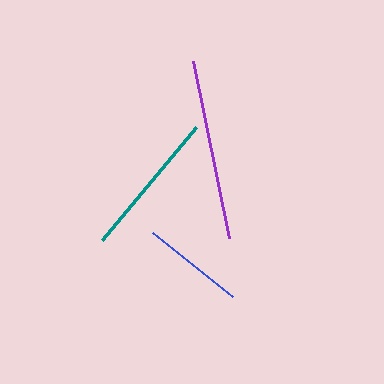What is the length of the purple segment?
The purple segment is approximately 181 pixels long.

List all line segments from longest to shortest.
From longest to shortest: purple, teal, blue.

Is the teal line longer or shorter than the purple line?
The purple line is longer than the teal line.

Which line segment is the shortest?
The blue line is the shortest at approximately 103 pixels.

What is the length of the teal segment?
The teal segment is approximately 147 pixels long.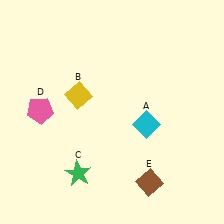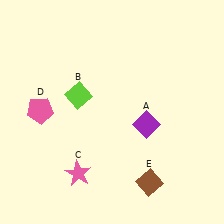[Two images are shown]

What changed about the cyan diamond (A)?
In Image 1, A is cyan. In Image 2, it changed to purple.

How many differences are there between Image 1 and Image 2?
There are 3 differences between the two images.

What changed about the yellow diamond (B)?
In Image 1, B is yellow. In Image 2, it changed to lime.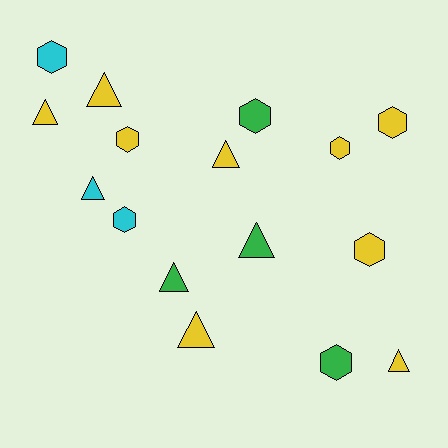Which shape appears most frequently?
Triangle, with 8 objects.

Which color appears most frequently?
Yellow, with 9 objects.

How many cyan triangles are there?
There is 1 cyan triangle.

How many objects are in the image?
There are 16 objects.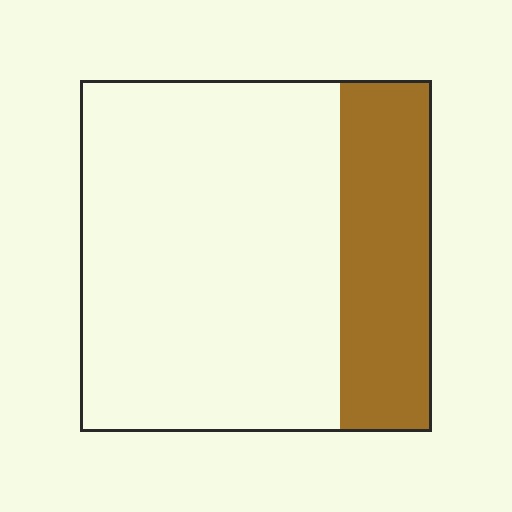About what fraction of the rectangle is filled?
About one quarter (1/4).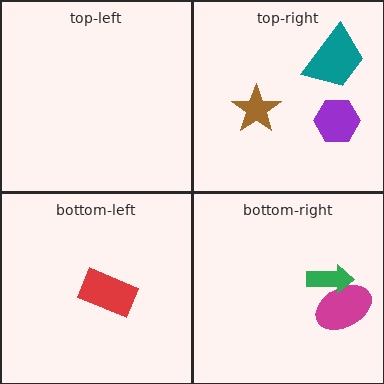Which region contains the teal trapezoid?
The top-right region.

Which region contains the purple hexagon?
The top-right region.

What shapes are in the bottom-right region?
The magenta ellipse, the green arrow.